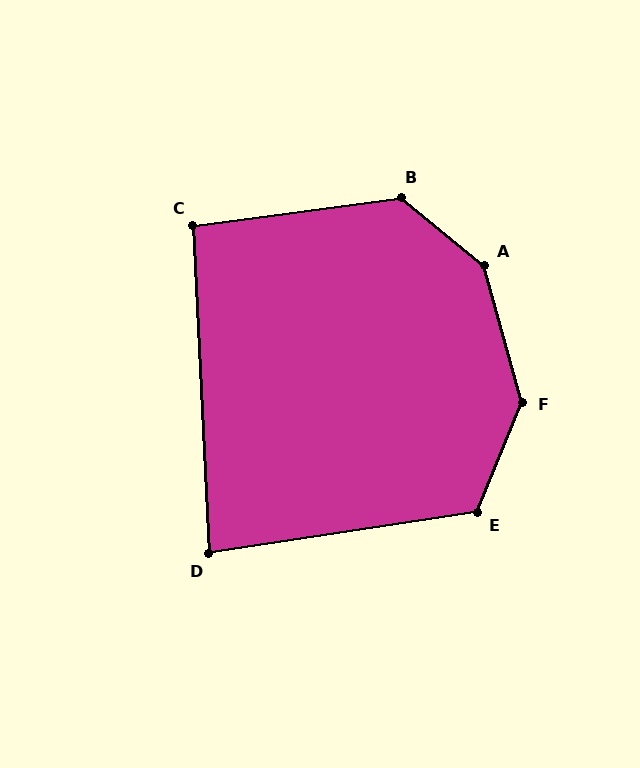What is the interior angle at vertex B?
Approximately 133 degrees (obtuse).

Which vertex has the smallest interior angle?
D, at approximately 84 degrees.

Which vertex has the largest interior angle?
A, at approximately 144 degrees.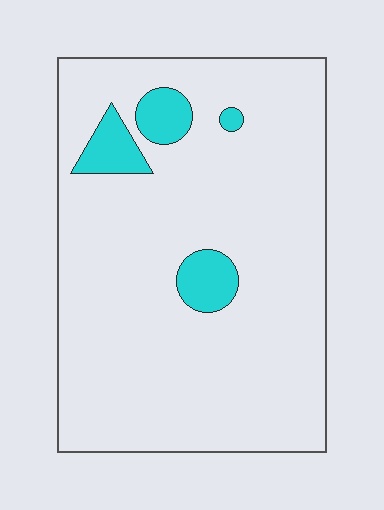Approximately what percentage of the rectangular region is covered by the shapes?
Approximately 10%.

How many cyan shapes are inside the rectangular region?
4.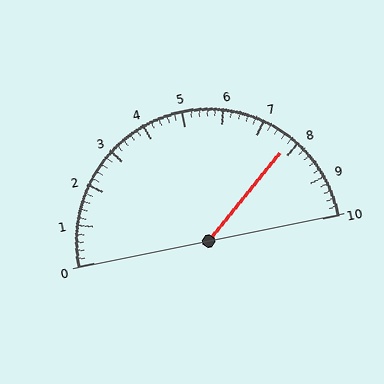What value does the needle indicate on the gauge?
The needle indicates approximately 7.8.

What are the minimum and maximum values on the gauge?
The gauge ranges from 0 to 10.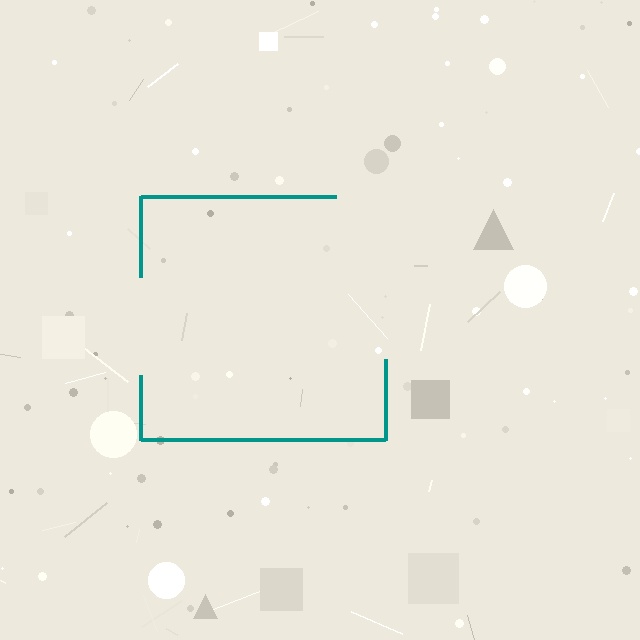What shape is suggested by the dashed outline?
The dashed outline suggests a square.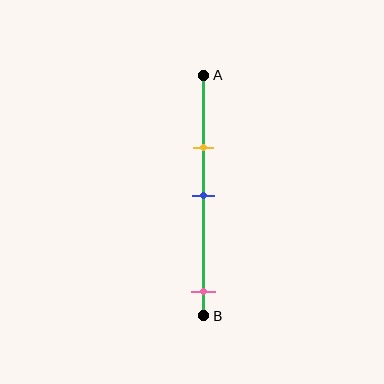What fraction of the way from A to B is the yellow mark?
The yellow mark is approximately 30% (0.3) of the way from A to B.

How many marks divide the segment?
There are 3 marks dividing the segment.